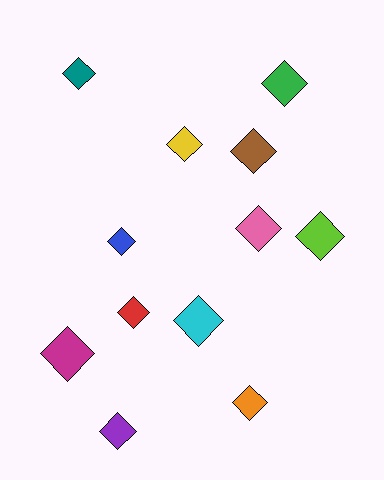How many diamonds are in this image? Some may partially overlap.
There are 12 diamonds.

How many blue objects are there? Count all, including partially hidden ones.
There is 1 blue object.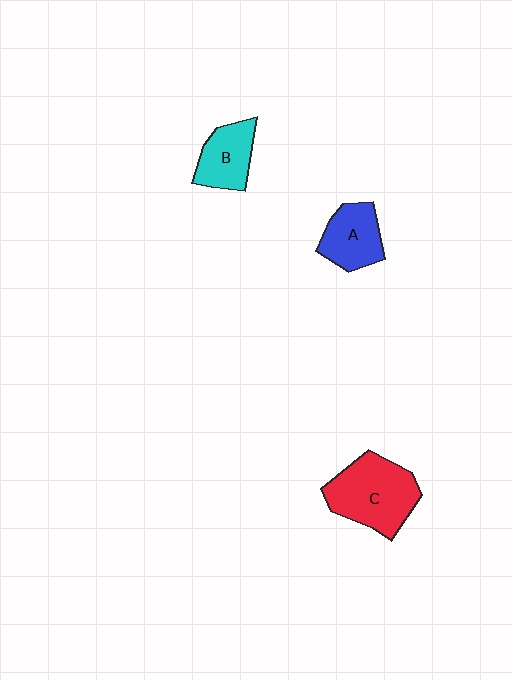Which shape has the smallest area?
Shape B (cyan).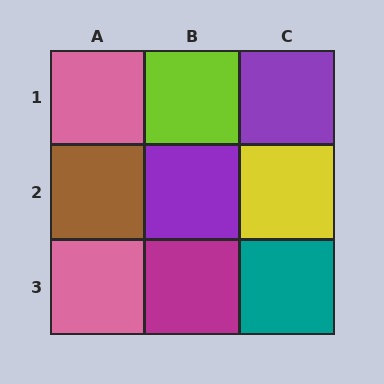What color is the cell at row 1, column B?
Lime.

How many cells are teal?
1 cell is teal.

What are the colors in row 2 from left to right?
Brown, purple, yellow.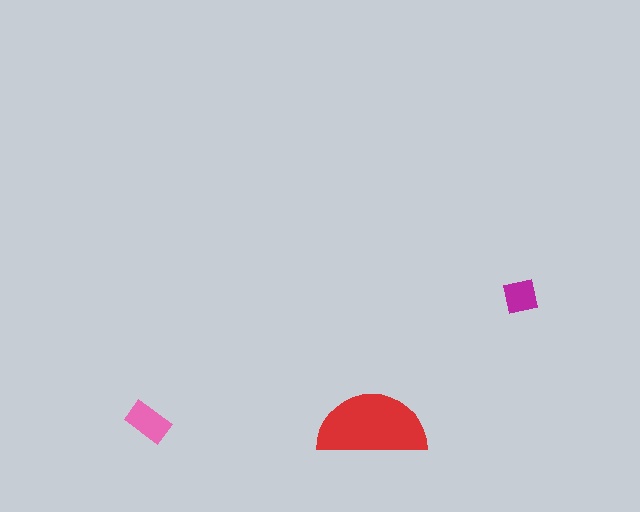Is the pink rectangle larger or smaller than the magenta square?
Larger.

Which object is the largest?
The red semicircle.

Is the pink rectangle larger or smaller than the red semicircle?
Smaller.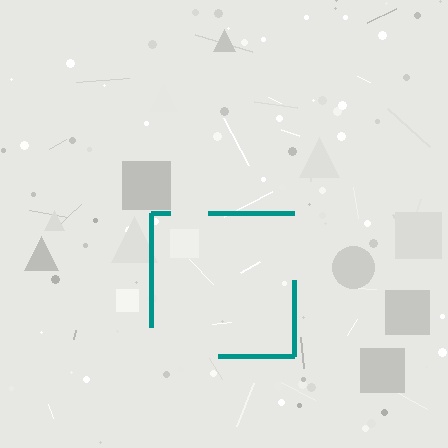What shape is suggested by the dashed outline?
The dashed outline suggests a square.